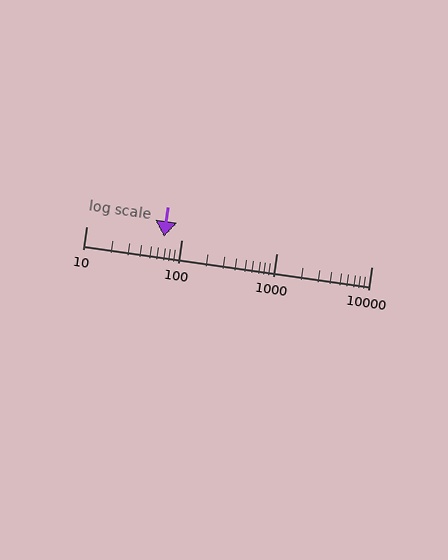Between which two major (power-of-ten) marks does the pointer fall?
The pointer is between 10 and 100.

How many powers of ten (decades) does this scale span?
The scale spans 3 decades, from 10 to 10000.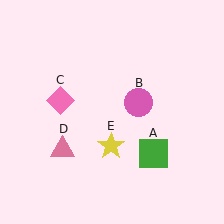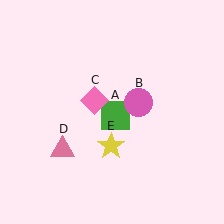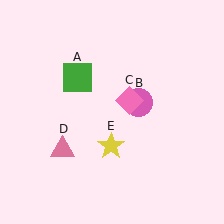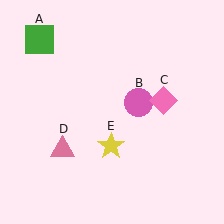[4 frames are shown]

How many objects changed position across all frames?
2 objects changed position: green square (object A), pink diamond (object C).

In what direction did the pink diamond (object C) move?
The pink diamond (object C) moved right.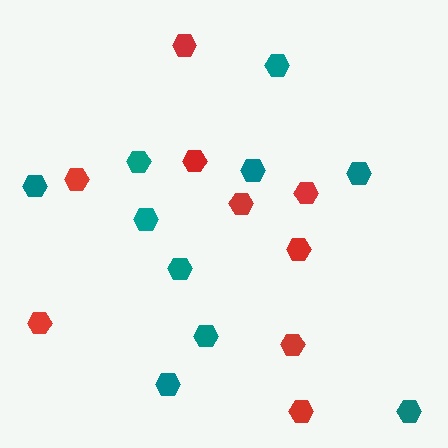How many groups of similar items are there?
There are 2 groups: one group of teal hexagons (10) and one group of red hexagons (9).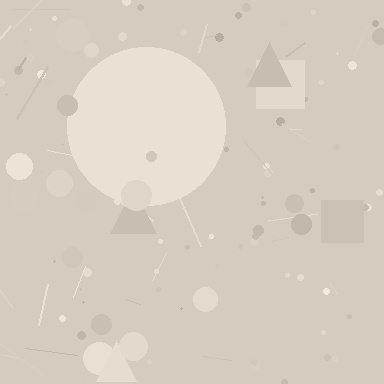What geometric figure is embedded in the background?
A circle is embedded in the background.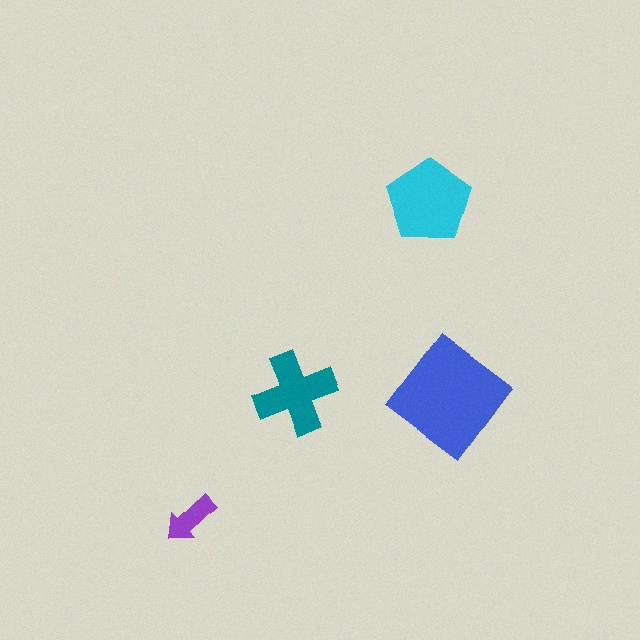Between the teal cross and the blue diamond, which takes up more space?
The blue diamond.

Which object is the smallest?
The purple arrow.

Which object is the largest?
The blue diamond.